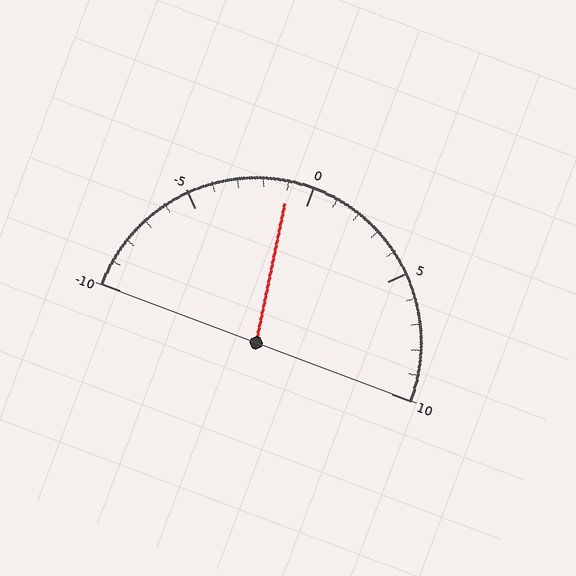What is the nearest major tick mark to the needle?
The nearest major tick mark is 0.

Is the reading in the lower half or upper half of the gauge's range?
The reading is in the lower half of the range (-10 to 10).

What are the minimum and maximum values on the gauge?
The gauge ranges from -10 to 10.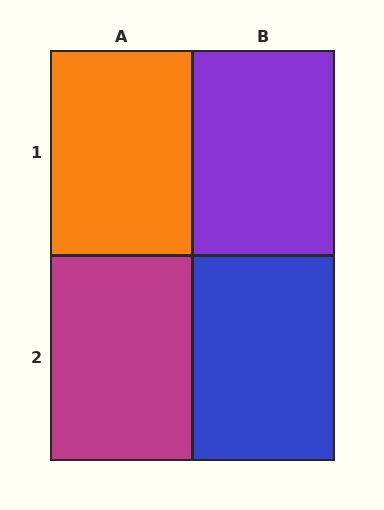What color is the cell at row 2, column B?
Blue.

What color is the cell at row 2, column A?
Magenta.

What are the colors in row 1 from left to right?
Orange, purple.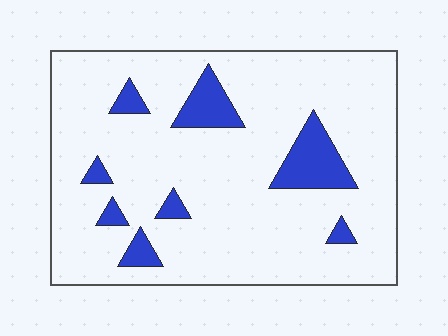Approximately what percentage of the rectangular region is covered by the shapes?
Approximately 10%.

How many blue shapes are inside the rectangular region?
8.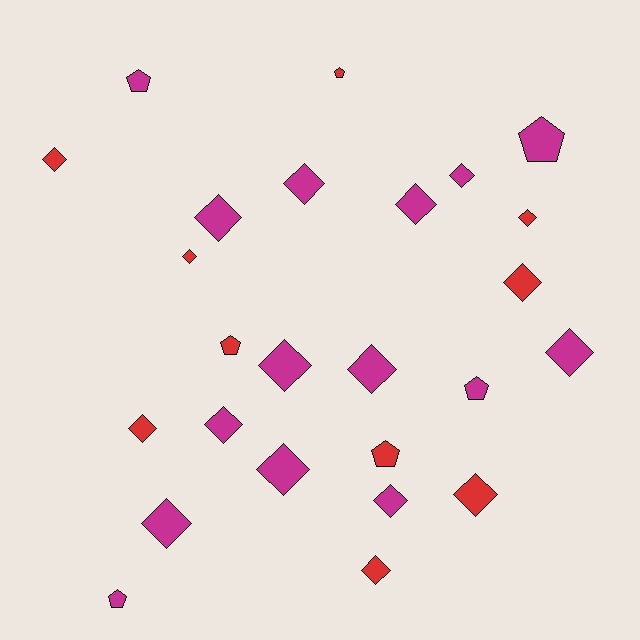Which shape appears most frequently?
Diamond, with 18 objects.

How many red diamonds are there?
There are 7 red diamonds.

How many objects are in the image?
There are 25 objects.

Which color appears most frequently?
Magenta, with 15 objects.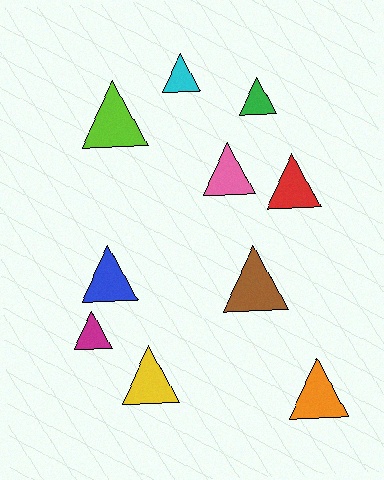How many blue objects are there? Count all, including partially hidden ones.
There is 1 blue object.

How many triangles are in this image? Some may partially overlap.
There are 10 triangles.